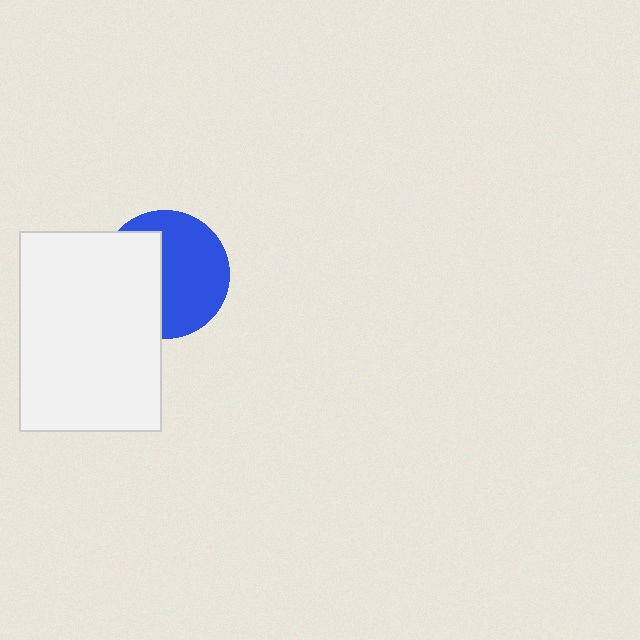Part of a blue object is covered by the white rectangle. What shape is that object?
It is a circle.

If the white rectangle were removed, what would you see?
You would see the complete blue circle.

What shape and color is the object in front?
The object in front is a white rectangle.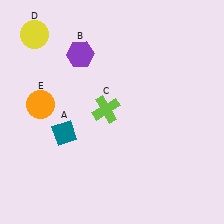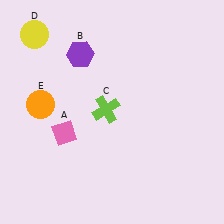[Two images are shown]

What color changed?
The diamond (A) changed from teal in Image 1 to pink in Image 2.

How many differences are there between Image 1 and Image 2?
There is 1 difference between the two images.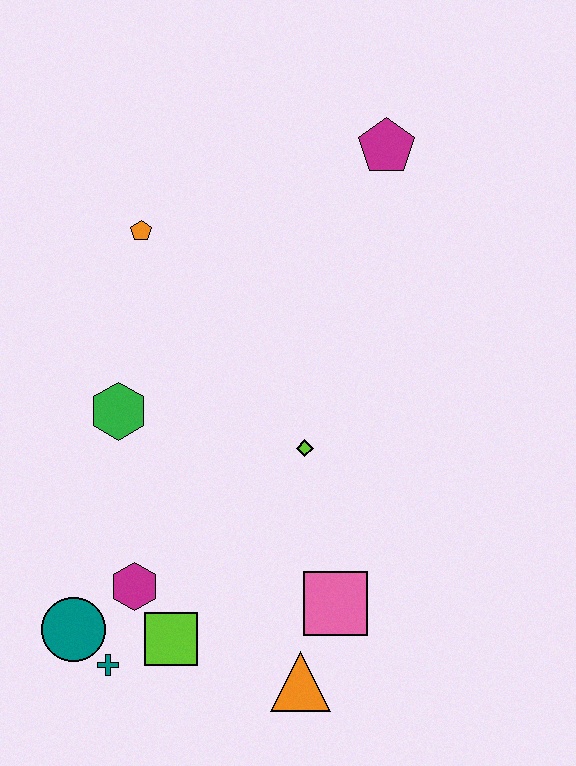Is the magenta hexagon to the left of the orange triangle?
Yes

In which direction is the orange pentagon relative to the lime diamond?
The orange pentagon is above the lime diamond.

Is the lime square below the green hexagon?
Yes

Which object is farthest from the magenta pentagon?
The teal cross is farthest from the magenta pentagon.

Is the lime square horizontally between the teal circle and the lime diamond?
Yes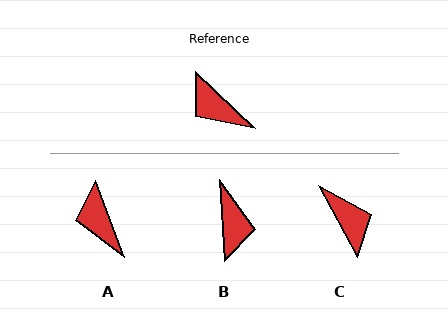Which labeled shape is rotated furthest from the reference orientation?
C, about 163 degrees away.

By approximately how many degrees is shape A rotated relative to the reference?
Approximately 26 degrees clockwise.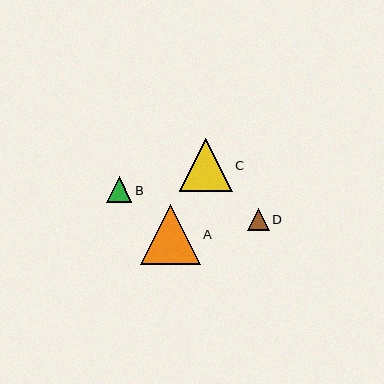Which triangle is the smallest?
Triangle D is the smallest with a size of approximately 22 pixels.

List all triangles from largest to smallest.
From largest to smallest: A, C, B, D.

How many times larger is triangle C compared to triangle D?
Triangle C is approximately 2.4 times the size of triangle D.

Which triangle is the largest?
Triangle A is the largest with a size of approximately 60 pixels.